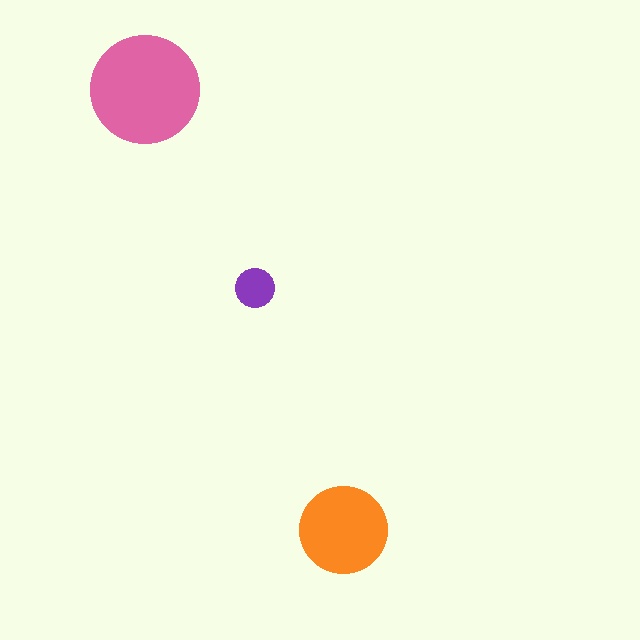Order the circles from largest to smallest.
the pink one, the orange one, the purple one.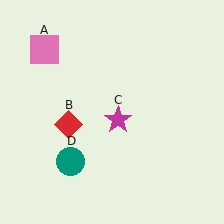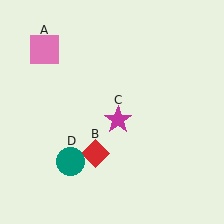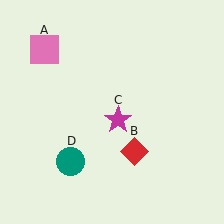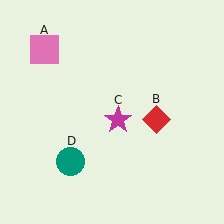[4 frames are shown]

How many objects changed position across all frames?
1 object changed position: red diamond (object B).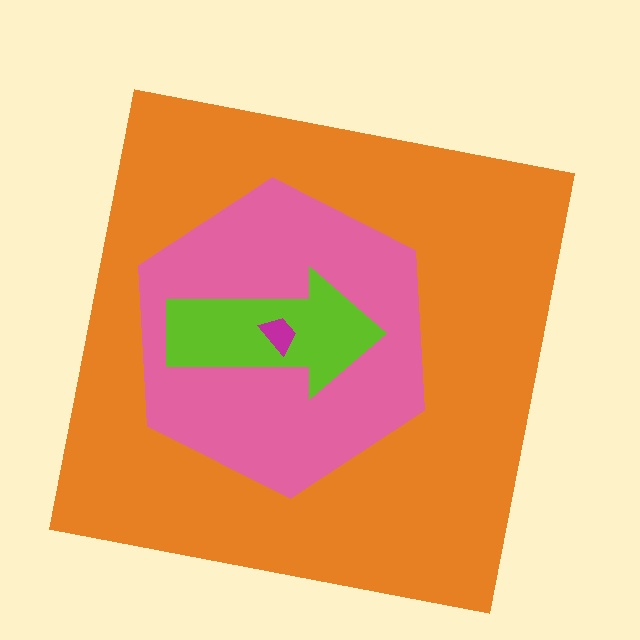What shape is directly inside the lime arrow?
The magenta trapezoid.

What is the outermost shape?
The orange square.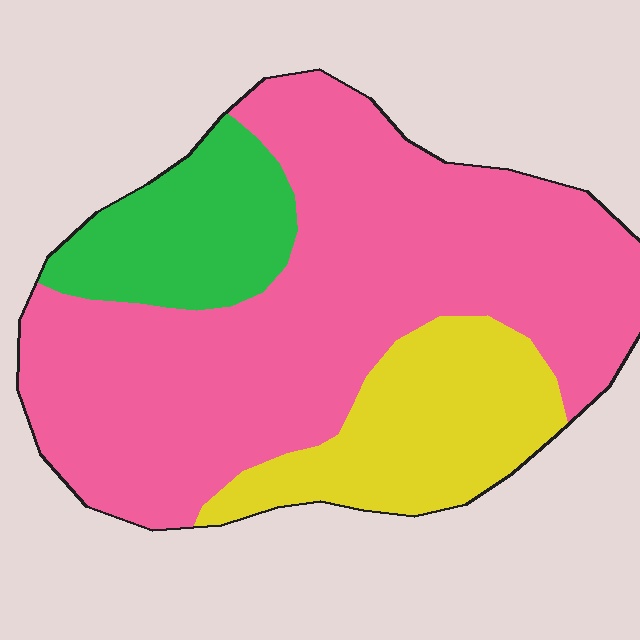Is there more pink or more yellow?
Pink.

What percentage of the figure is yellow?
Yellow covers around 20% of the figure.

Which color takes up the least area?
Green, at roughly 15%.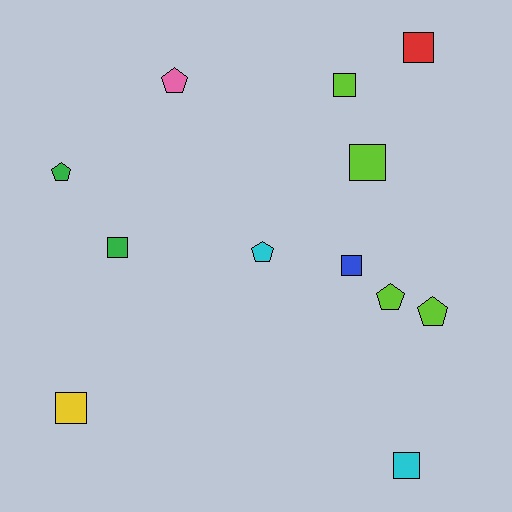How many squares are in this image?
There are 7 squares.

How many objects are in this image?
There are 12 objects.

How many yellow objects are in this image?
There is 1 yellow object.